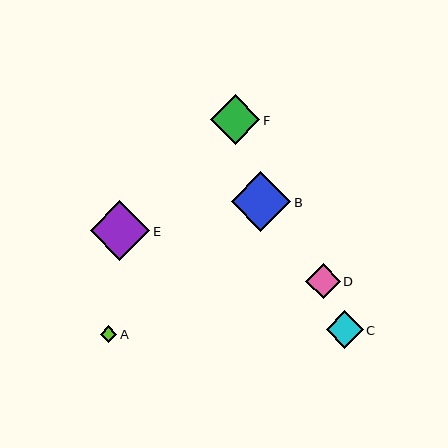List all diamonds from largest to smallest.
From largest to smallest: E, B, F, C, D, A.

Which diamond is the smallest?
Diamond A is the smallest with a size of approximately 17 pixels.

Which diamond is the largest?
Diamond E is the largest with a size of approximately 60 pixels.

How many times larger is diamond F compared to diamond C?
Diamond F is approximately 1.3 times the size of diamond C.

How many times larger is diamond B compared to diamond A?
Diamond B is approximately 3.6 times the size of diamond A.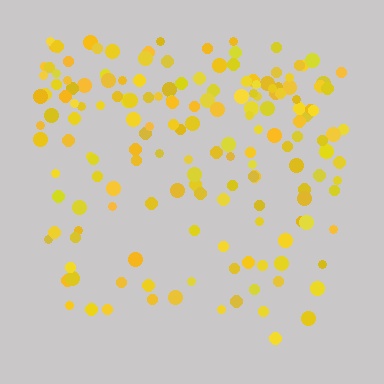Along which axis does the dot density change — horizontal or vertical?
Vertical.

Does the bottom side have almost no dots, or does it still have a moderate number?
Still a moderate number, just noticeably fewer than the top.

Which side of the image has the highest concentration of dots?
The top.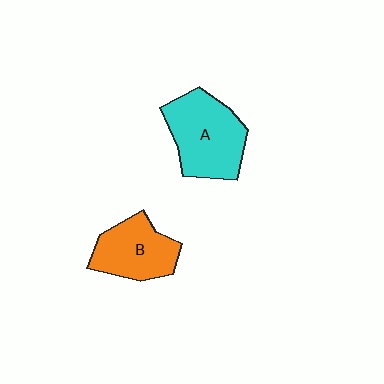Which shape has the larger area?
Shape A (cyan).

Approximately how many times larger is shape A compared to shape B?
Approximately 1.3 times.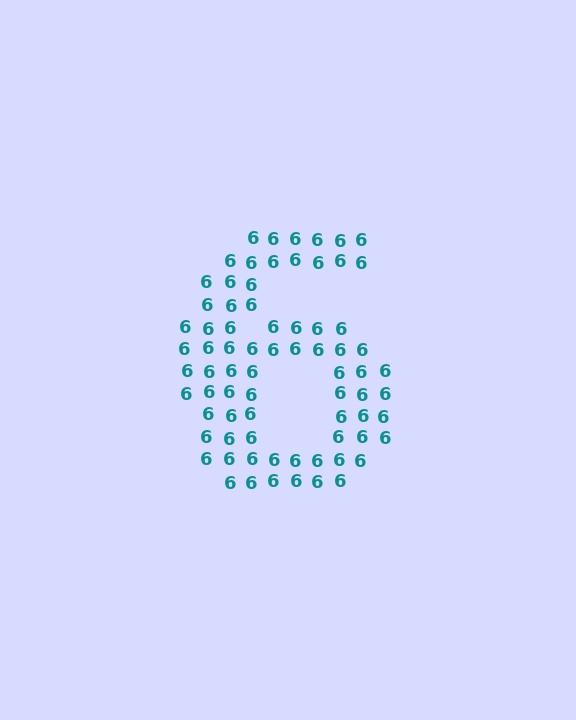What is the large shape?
The large shape is the digit 6.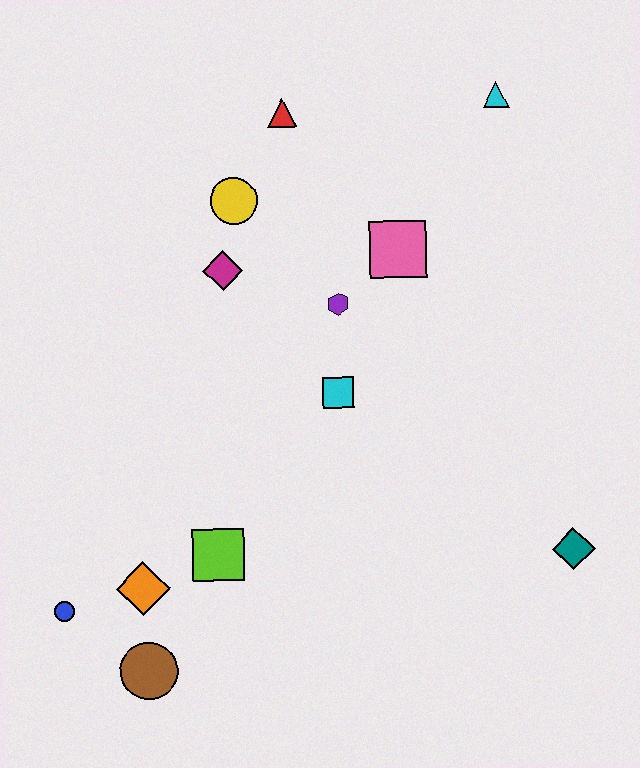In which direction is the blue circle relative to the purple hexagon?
The blue circle is below the purple hexagon.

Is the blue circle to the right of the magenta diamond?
No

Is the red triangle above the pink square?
Yes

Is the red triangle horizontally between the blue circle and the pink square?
Yes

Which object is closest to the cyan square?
The purple hexagon is closest to the cyan square.